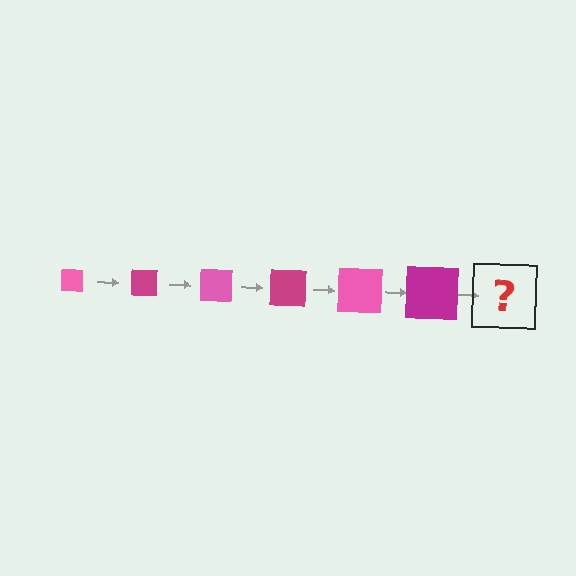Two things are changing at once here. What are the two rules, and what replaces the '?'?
The two rules are that the square grows larger each step and the color cycles through pink and magenta. The '?' should be a pink square, larger than the previous one.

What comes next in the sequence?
The next element should be a pink square, larger than the previous one.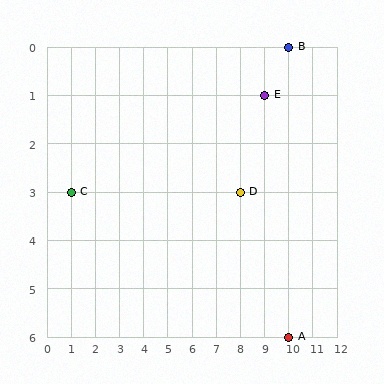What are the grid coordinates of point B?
Point B is at grid coordinates (10, 0).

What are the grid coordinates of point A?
Point A is at grid coordinates (10, 6).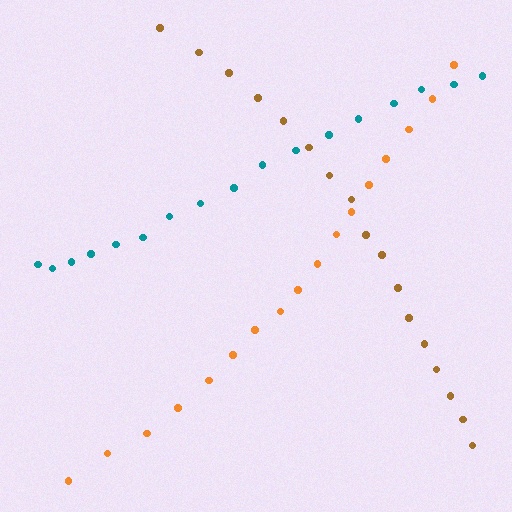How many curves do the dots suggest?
There are 3 distinct paths.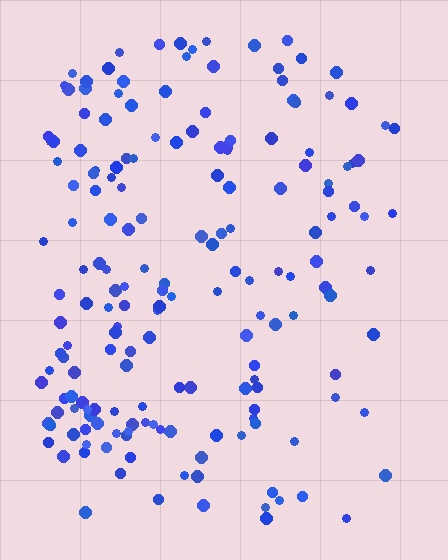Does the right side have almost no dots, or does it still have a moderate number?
Still a moderate number, just noticeably fewer than the left.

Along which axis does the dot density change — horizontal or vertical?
Horizontal.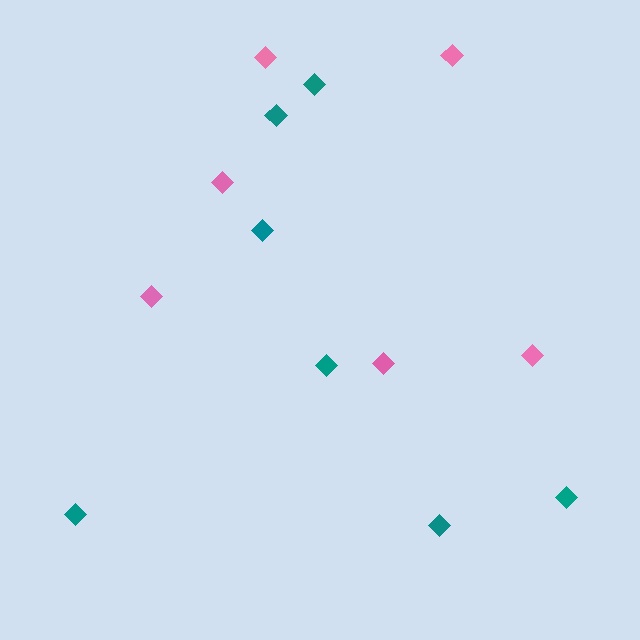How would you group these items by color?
There are 2 groups: one group of pink diamonds (6) and one group of teal diamonds (7).